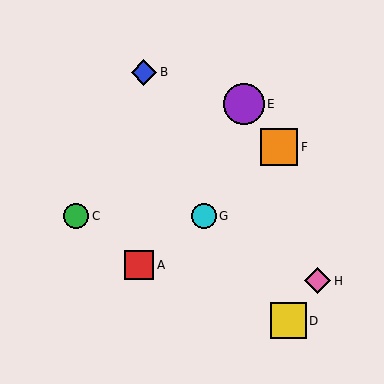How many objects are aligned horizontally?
2 objects (C, G) are aligned horizontally.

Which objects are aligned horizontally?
Objects C, G are aligned horizontally.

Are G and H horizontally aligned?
No, G is at y≈216 and H is at y≈281.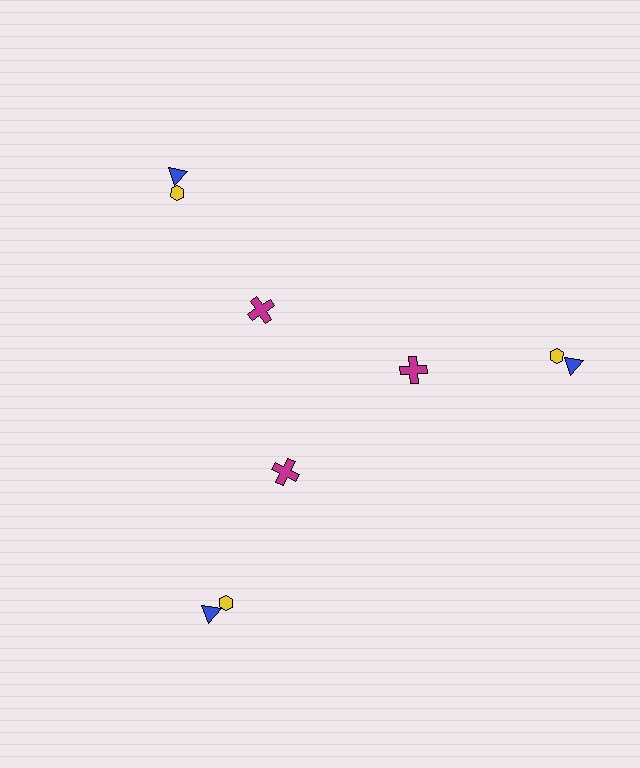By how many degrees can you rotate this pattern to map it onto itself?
The pattern maps onto itself every 120 degrees of rotation.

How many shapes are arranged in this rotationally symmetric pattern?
There are 9 shapes, arranged in 3 groups of 3.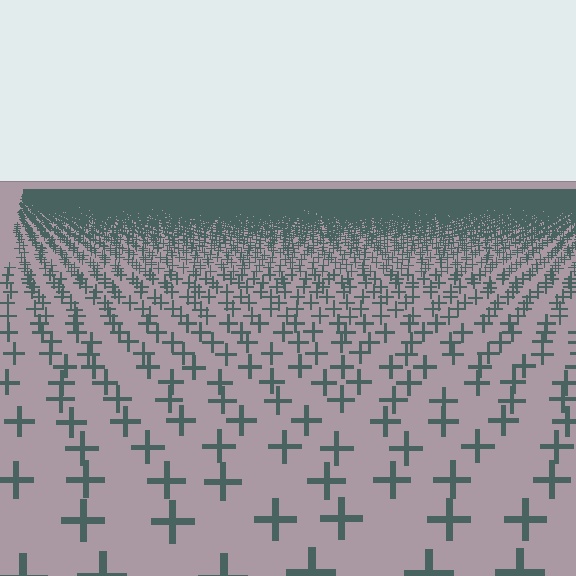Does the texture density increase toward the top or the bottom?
Density increases toward the top.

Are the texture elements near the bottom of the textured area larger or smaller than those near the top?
Larger. Near the bottom, elements are closer to the viewer and appear at a bigger on-screen size.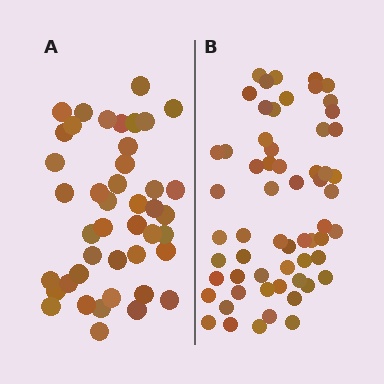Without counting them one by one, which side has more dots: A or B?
Region B (the right region) has more dots.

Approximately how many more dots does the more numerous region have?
Region B has approximately 15 more dots than region A.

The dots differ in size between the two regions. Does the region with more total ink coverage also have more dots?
No. Region A has more total ink coverage because its dots are larger, but region B actually contains more individual dots. Total area can be misleading — the number of items is what matters here.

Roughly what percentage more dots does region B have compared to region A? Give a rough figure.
About 40% more.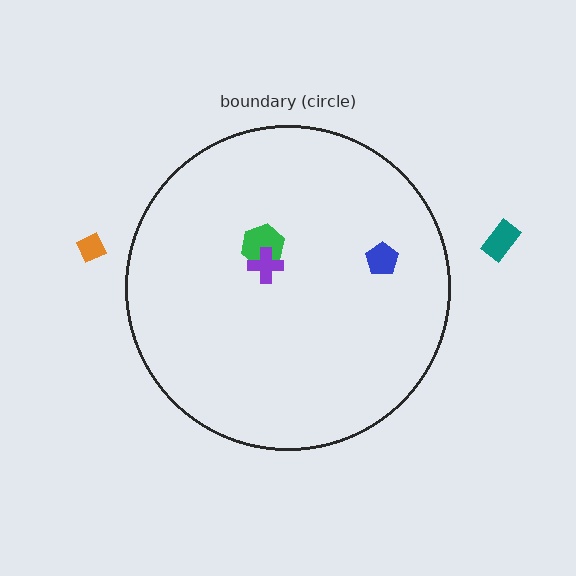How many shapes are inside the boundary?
3 inside, 2 outside.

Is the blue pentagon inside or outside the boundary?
Inside.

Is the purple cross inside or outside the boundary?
Inside.